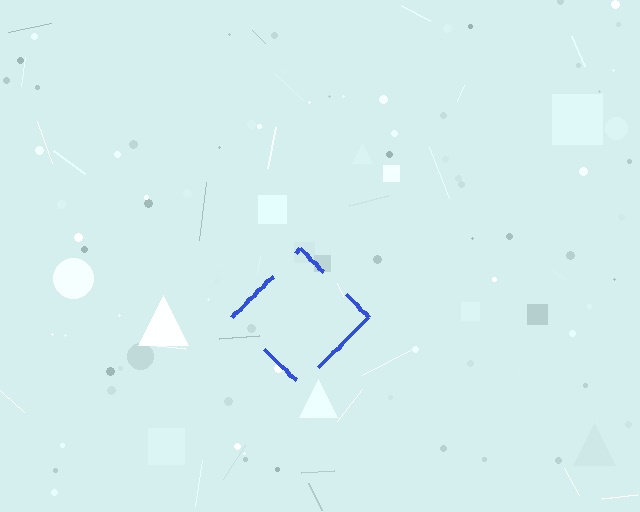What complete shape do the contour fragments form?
The contour fragments form a diamond.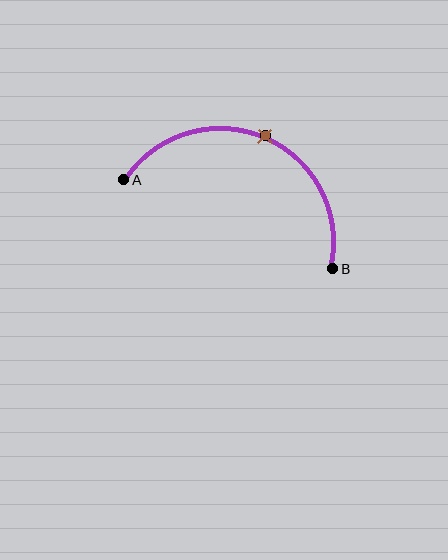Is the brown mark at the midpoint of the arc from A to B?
Yes. The brown mark lies on the arc at equal arc-length from both A and B — it is the arc midpoint.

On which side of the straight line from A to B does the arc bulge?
The arc bulges above the straight line connecting A and B.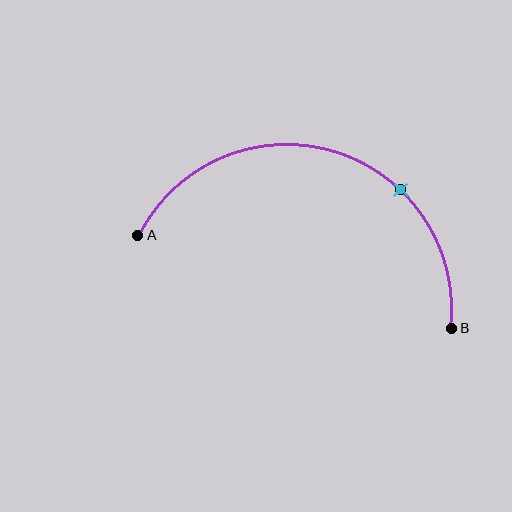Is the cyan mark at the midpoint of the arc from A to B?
No. The cyan mark lies on the arc but is closer to endpoint B. The arc midpoint would be at the point on the curve equidistant along the arc from both A and B.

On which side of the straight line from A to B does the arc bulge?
The arc bulges above the straight line connecting A and B.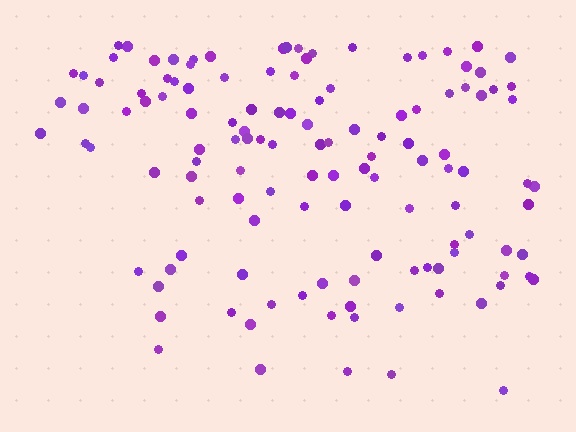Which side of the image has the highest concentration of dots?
The top.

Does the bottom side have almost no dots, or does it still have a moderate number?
Still a moderate number, just noticeably fewer than the top.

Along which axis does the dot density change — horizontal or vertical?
Vertical.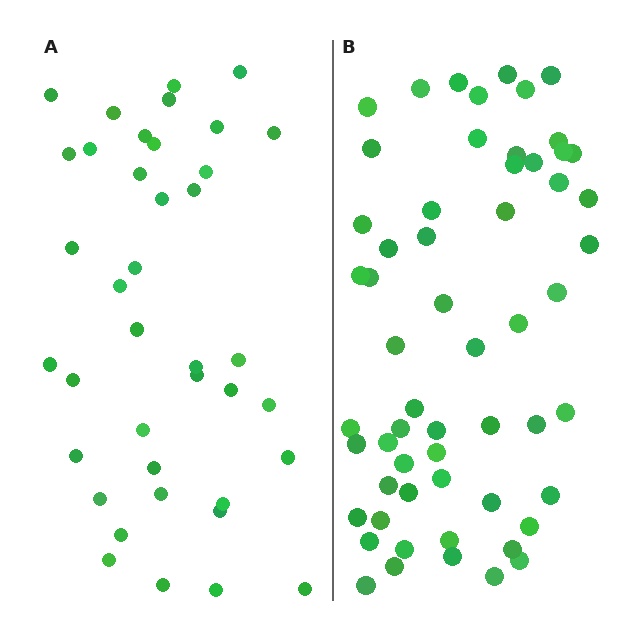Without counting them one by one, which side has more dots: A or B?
Region B (the right region) has more dots.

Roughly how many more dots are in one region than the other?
Region B has approximately 20 more dots than region A.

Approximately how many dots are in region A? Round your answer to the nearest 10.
About 40 dots. (The exact count is 39, which rounds to 40.)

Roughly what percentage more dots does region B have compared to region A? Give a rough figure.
About 50% more.